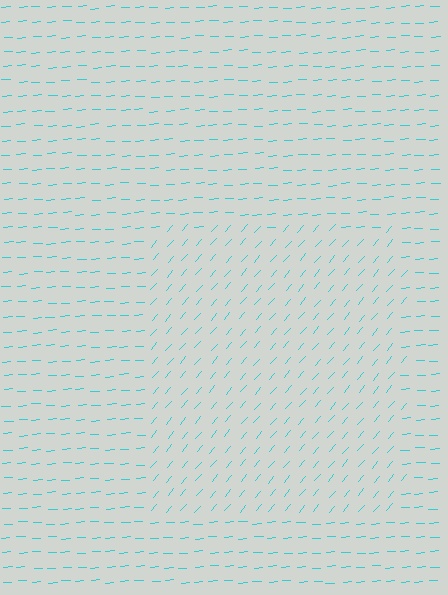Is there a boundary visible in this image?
Yes, there is a texture boundary formed by a change in line orientation.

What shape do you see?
I see a rectangle.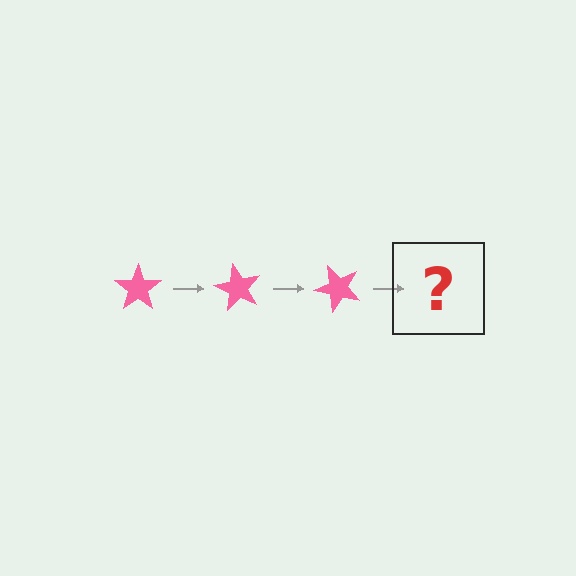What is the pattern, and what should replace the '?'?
The pattern is that the star rotates 60 degrees each step. The '?' should be a pink star rotated 180 degrees.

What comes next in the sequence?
The next element should be a pink star rotated 180 degrees.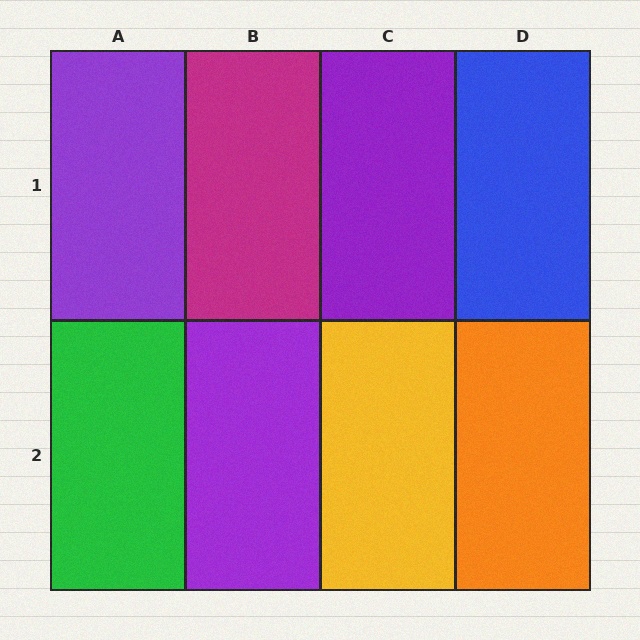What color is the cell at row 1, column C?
Purple.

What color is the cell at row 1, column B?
Magenta.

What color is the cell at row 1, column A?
Purple.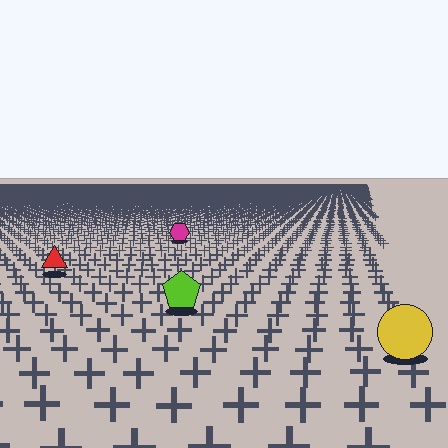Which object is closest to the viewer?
The yellow circle is closest. The texture marks near it are larger and more spread out.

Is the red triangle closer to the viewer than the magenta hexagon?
Yes. The red triangle is closer — you can tell from the texture gradient: the ground texture is coarser near it.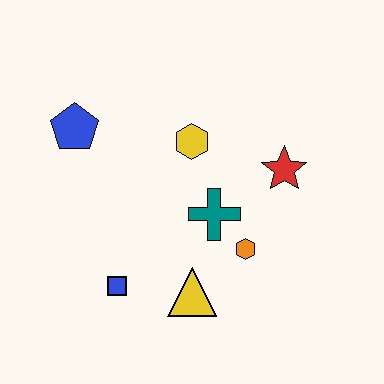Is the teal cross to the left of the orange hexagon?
Yes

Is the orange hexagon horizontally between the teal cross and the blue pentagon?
No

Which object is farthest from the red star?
The blue pentagon is farthest from the red star.